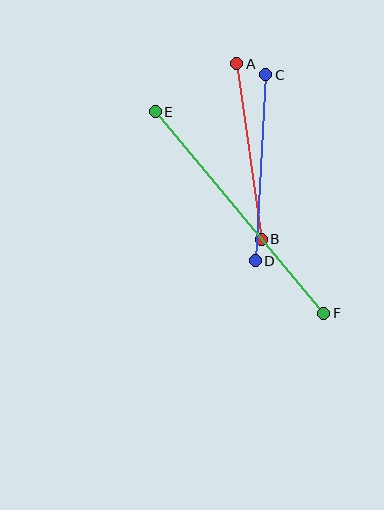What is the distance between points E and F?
The distance is approximately 263 pixels.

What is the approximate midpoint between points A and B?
The midpoint is at approximately (249, 152) pixels.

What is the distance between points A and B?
The distance is approximately 177 pixels.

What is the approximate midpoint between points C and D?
The midpoint is at approximately (260, 168) pixels.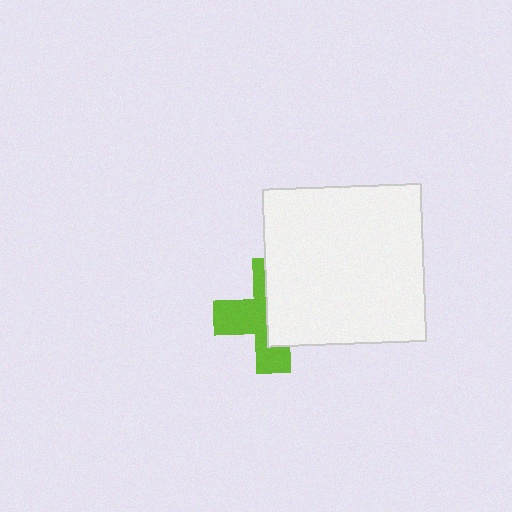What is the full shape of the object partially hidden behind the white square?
The partially hidden object is a lime cross.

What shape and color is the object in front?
The object in front is a white square.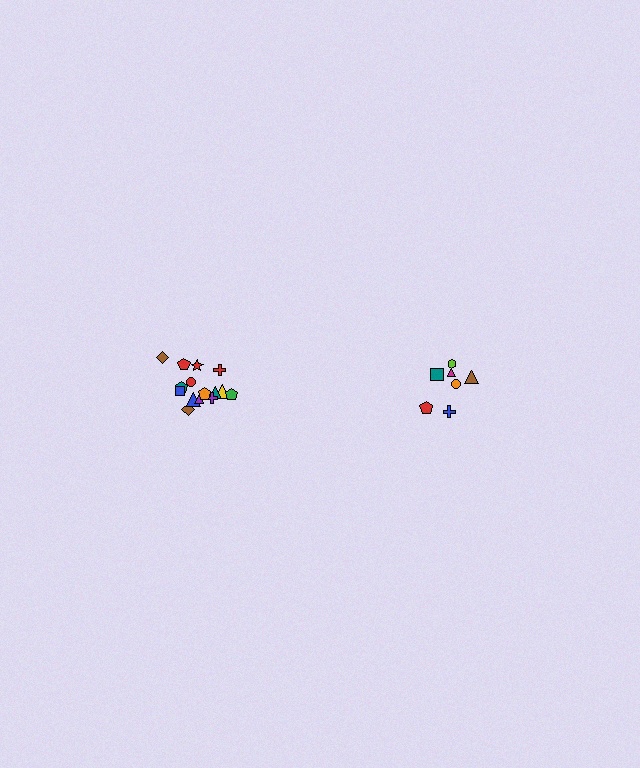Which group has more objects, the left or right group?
The left group.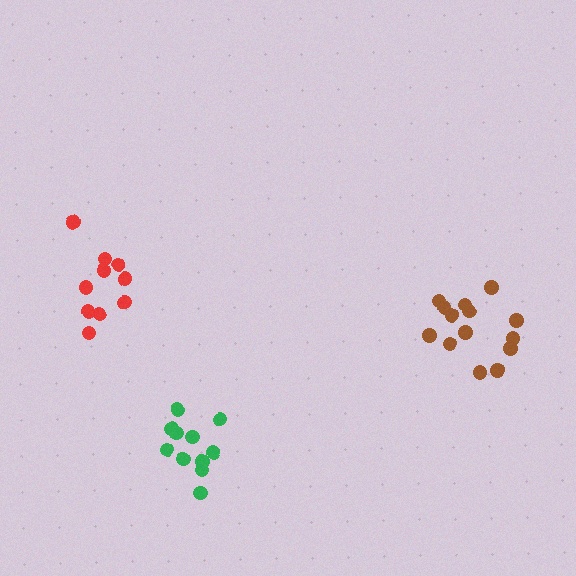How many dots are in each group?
Group 1: 11 dots, Group 2: 14 dots, Group 3: 10 dots (35 total).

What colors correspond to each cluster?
The clusters are colored: green, brown, red.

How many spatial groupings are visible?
There are 3 spatial groupings.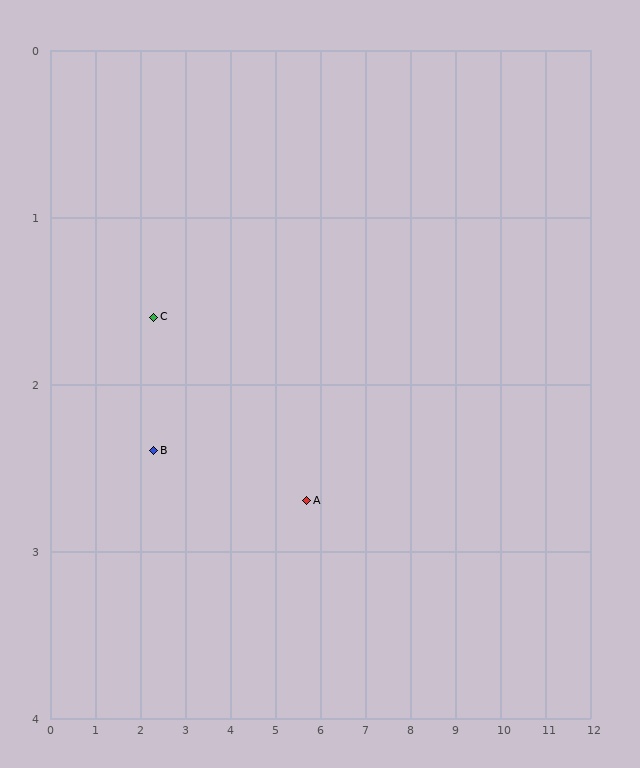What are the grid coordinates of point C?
Point C is at approximately (2.3, 1.6).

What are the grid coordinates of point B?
Point B is at approximately (2.3, 2.4).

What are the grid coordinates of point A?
Point A is at approximately (5.7, 2.7).